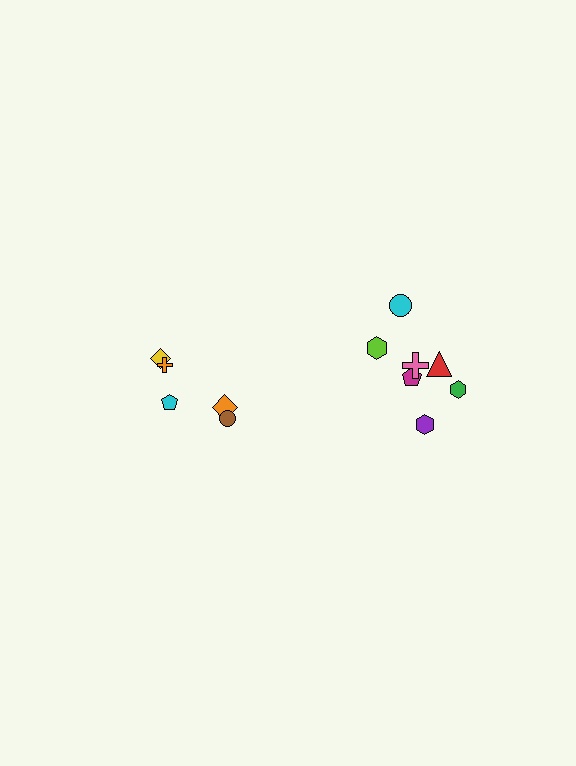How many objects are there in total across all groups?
There are 12 objects.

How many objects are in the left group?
There are 5 objects.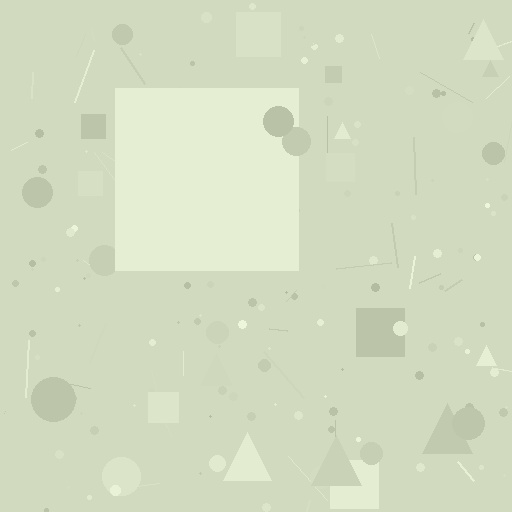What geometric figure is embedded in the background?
A square is embedded in the background.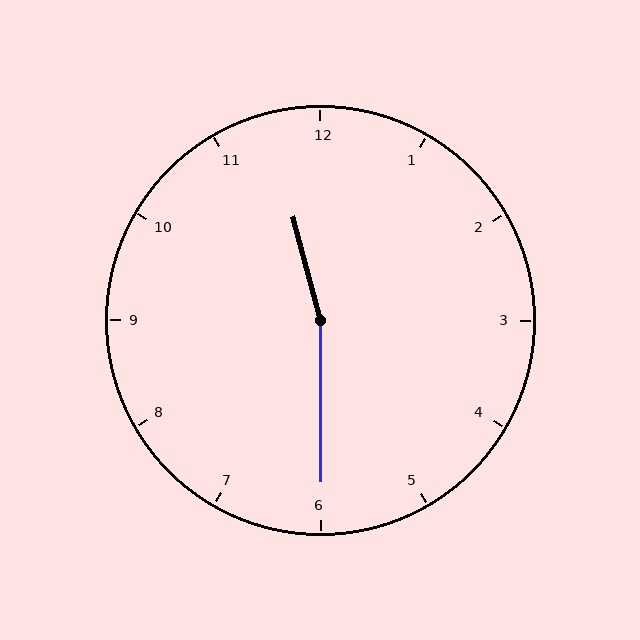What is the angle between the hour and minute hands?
Approximately 165 degrees.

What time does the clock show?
11:30.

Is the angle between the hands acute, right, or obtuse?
It is obtuse.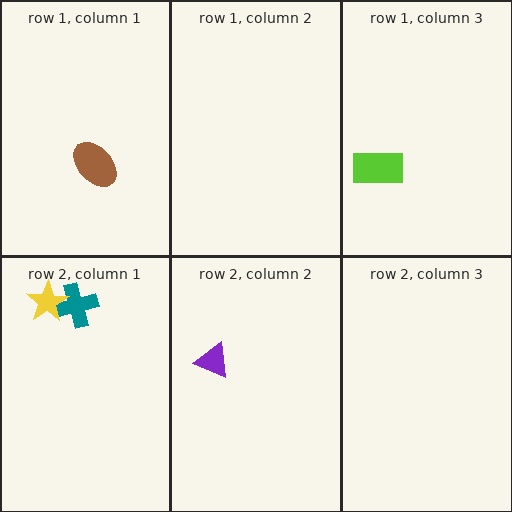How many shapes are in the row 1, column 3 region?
1.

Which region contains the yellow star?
The row 2, column 1 region.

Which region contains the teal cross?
The row 2, column 1 region.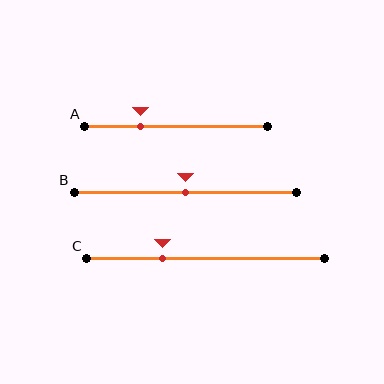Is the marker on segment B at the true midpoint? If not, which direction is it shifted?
Yes, the marker on segment B is at the true midpoint.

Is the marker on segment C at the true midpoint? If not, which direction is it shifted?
No, the marker on segment C is shifted to the left by about 18% of the segment length.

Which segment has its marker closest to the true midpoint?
Segment B has its marker closest to the true midpoint.